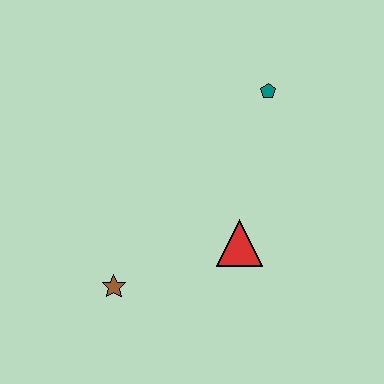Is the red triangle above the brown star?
Yes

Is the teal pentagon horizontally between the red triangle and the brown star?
No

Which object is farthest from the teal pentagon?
The brown star is farthest from the teal pentagon.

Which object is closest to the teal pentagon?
The red triangle is closest to the teal pentagon.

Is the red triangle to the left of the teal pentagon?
Yes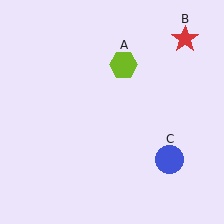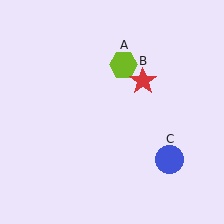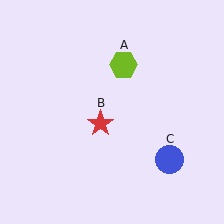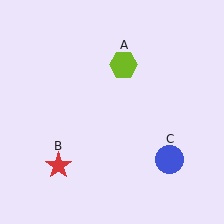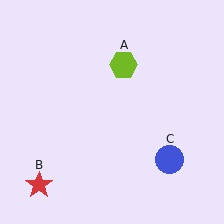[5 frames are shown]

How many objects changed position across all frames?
1 object changed position: red star (object B).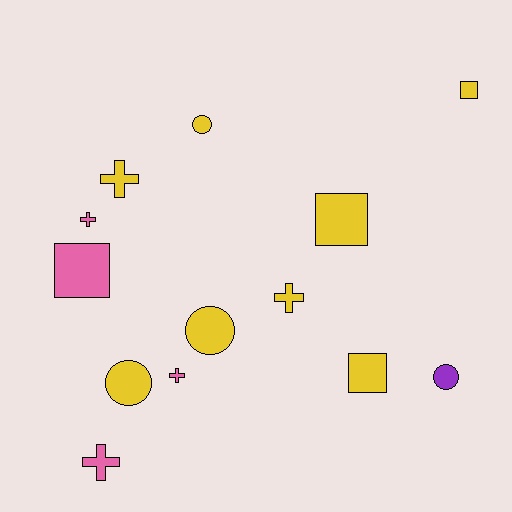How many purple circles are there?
There is 1 purple circle.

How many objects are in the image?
There are 13 objects.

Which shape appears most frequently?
Cross, with 5 objects.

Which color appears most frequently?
Yellow, with 8 objects.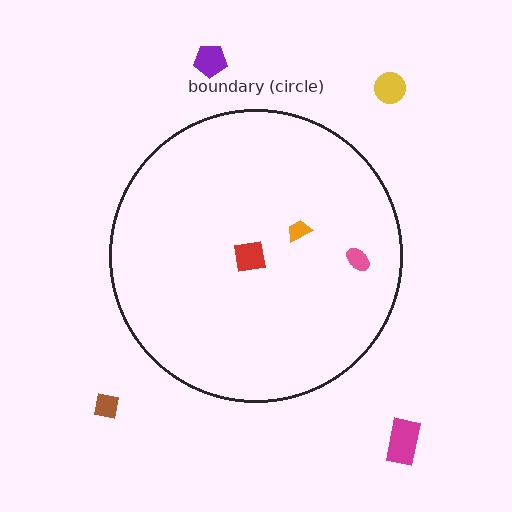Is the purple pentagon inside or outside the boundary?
Outside.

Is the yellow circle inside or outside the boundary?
Outside.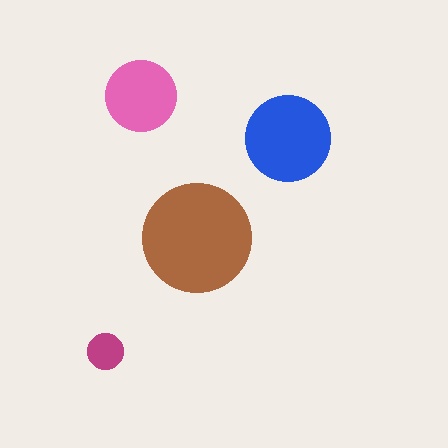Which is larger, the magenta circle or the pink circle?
The pink one.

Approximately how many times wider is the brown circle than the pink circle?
About 1.5 times wider.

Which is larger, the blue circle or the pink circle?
The blue one.